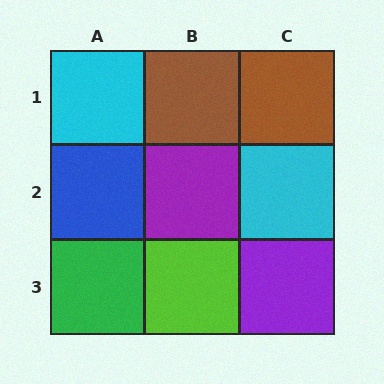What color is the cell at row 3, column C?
Purple.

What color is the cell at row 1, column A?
Cyan.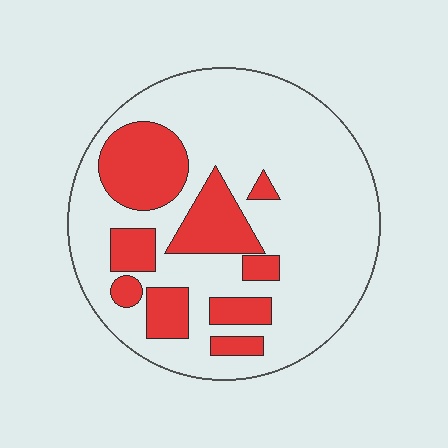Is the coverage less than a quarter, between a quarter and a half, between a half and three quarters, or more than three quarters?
Between a quarter and a half.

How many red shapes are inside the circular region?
9.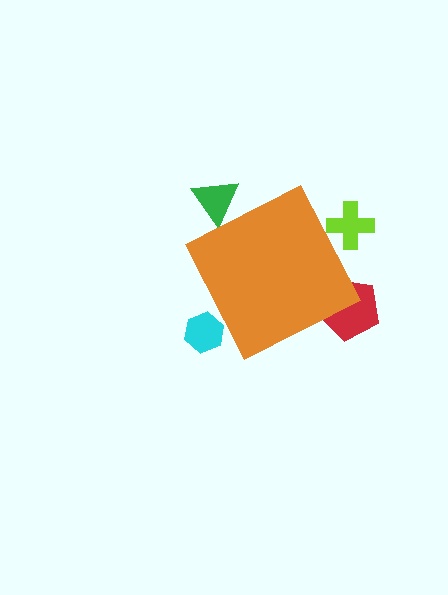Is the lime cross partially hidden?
Yes, the lime cross is partially hidden behind the orange diamond.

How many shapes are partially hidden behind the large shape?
4 shapes are partially hidden.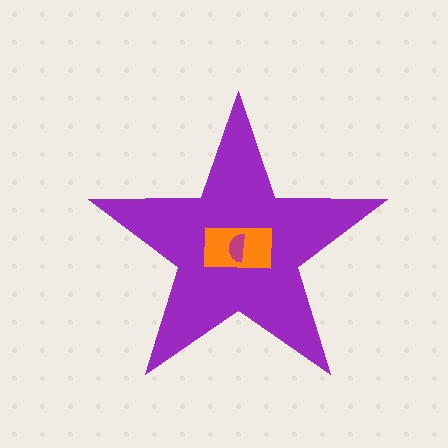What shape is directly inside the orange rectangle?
The magenta semicircle.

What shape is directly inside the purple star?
The orange rectangle.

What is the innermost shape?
The magenta semicircle.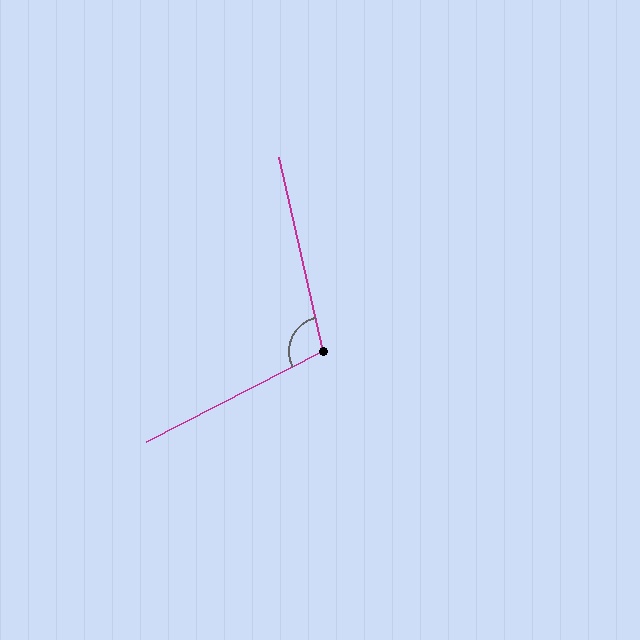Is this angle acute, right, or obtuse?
It is obtuse.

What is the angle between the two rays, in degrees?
Approximately 105 degrees.